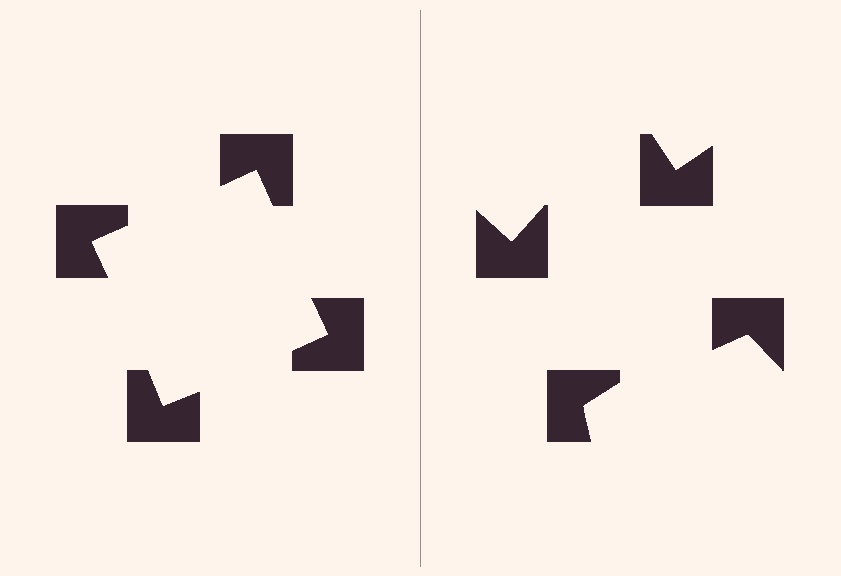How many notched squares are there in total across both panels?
8 — 4 on each side.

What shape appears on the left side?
An illusory square.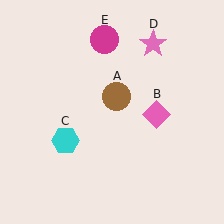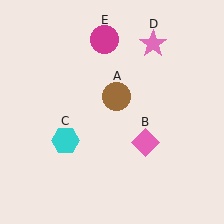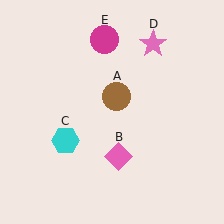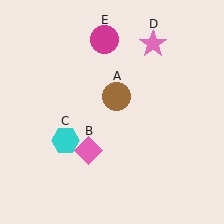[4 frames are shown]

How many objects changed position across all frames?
1 object changed position: pink diamond (object B).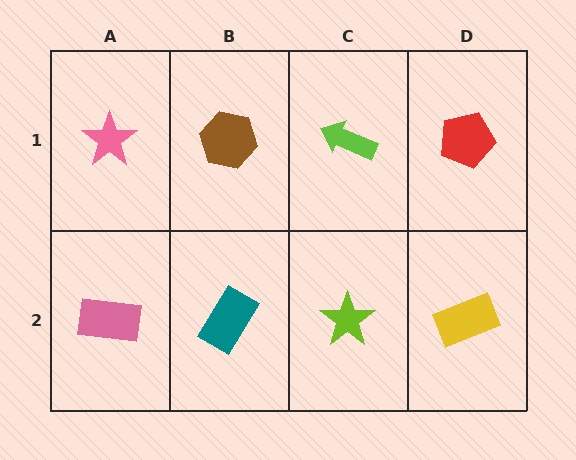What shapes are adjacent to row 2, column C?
A lime arrow (row 1, column C), a teal rectangle (row 2, column B), a yellow rectangle (row 2, column D).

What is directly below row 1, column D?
A yellow rectangle.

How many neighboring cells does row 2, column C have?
3.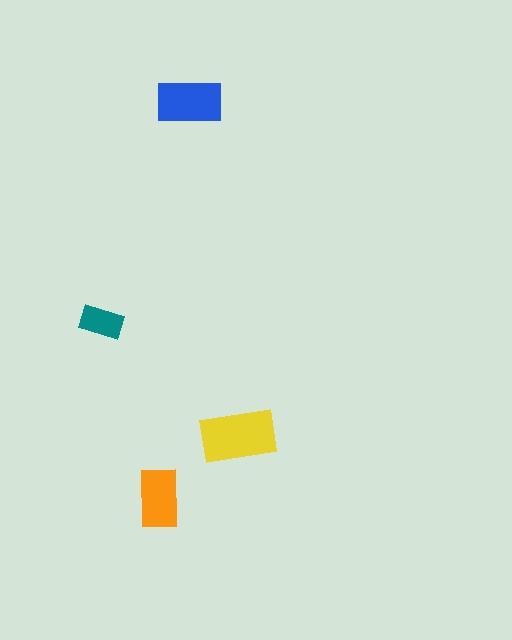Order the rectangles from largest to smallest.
the yellow one, the blue one, the orange one, the teal one.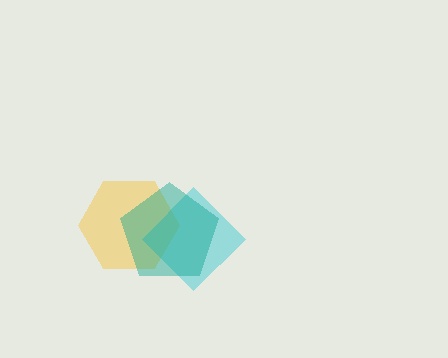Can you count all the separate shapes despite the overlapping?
Yes, there are 3 separate shapes.